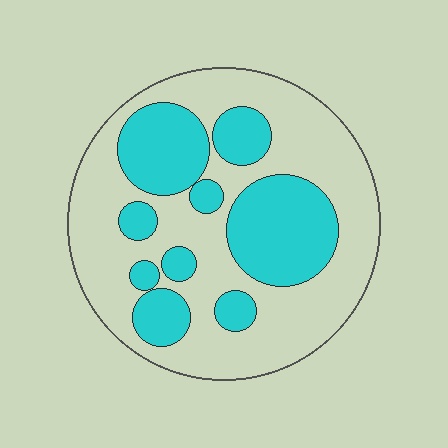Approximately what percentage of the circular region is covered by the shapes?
Approximately 35%.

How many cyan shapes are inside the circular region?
9.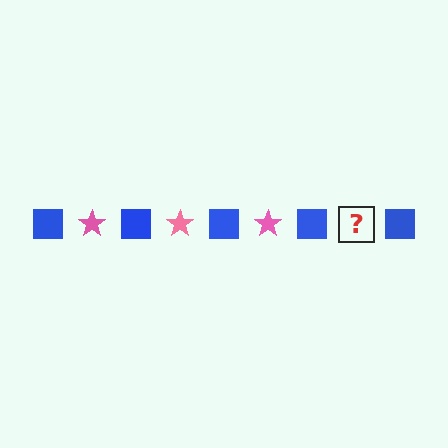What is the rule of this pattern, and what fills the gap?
The rule is that the pattern alternates between blue square and pink star. The gap should be filled with a pink star.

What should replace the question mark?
The question mark should be replaced with a pink star.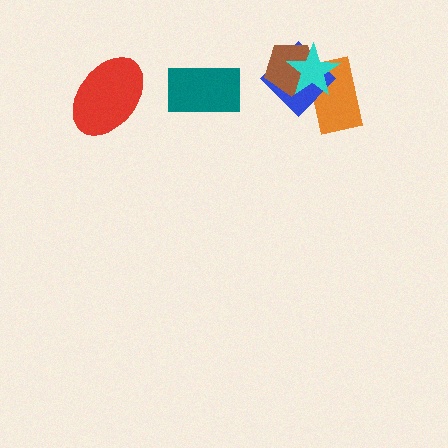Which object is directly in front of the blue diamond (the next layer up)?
The brown pentagon is directly in front of the blue diamond.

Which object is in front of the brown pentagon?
The cyan star is in front of the brown pentagon.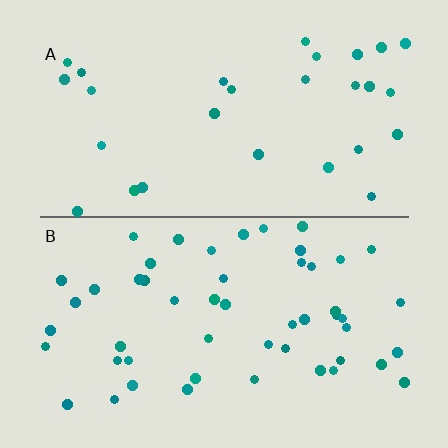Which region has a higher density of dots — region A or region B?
B (the bottom).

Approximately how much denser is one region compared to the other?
Approximately 1.8× — region B over region A.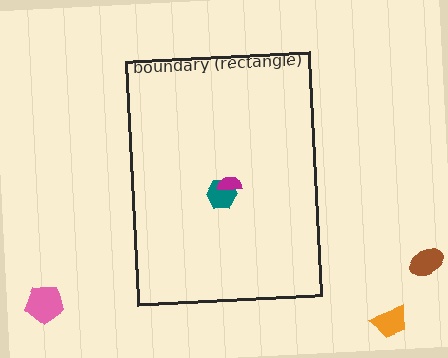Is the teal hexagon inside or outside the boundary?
Inside.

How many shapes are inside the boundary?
2 inside, 3 outside.